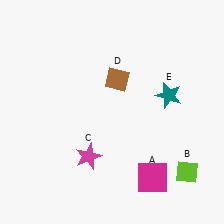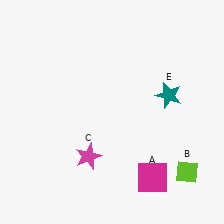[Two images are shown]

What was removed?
The brown diamond (D) was removed in Image 2.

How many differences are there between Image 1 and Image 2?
There is 1 difference between the two images.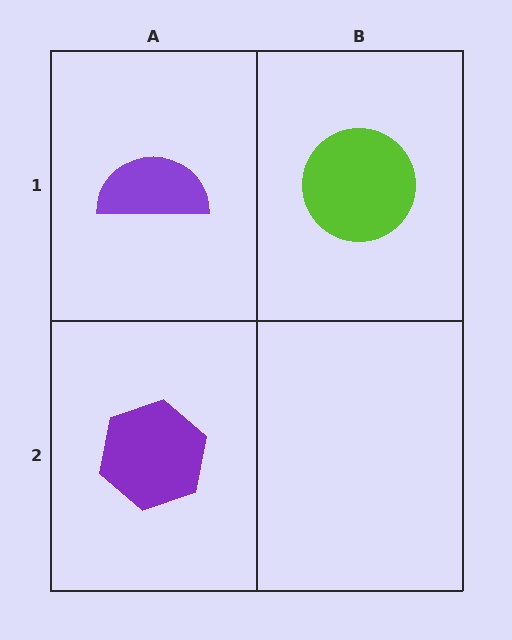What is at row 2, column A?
A purple hexagon.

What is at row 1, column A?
A purple semicircle.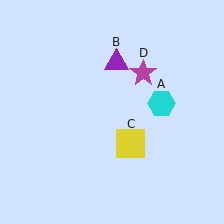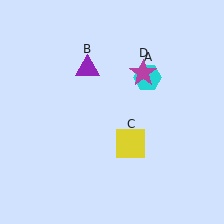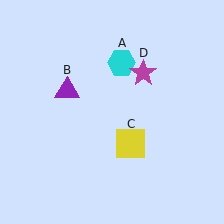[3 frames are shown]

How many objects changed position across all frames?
2 objects changed position: cyan hexagon (object A), purple triangle (object B).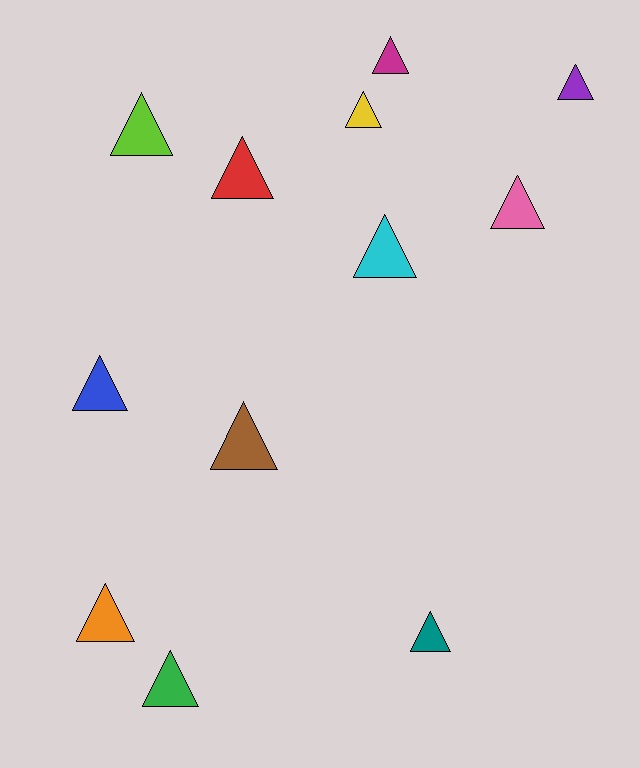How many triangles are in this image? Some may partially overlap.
There are 12 triangles.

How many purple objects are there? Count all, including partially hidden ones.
There is 1 purple object.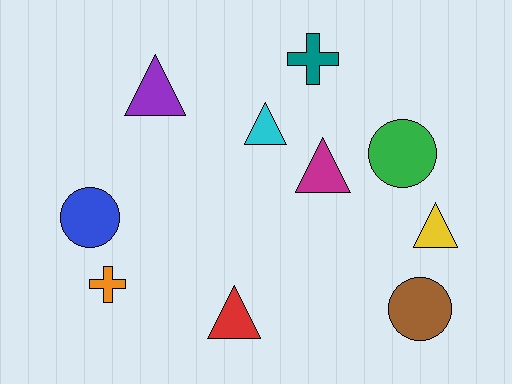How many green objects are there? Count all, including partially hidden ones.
There is 1 green object.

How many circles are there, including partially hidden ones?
There are 3 circles.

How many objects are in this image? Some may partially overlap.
There are 10 objects.